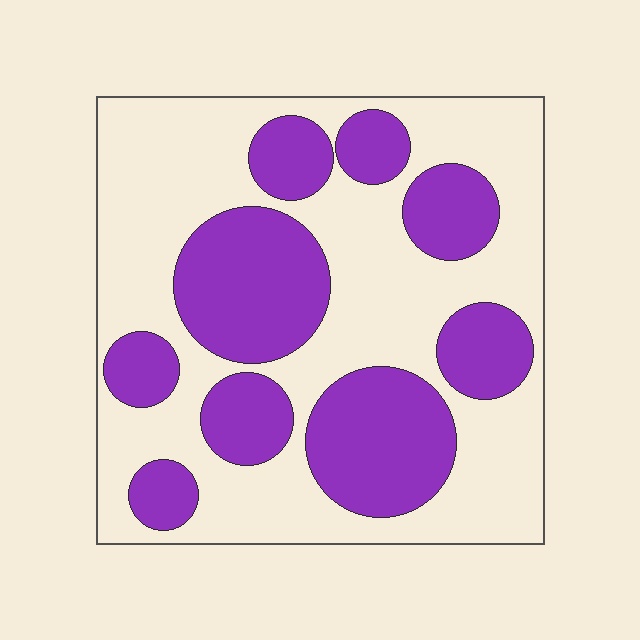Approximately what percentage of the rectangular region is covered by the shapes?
Approximately 40%.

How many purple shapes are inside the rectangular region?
9.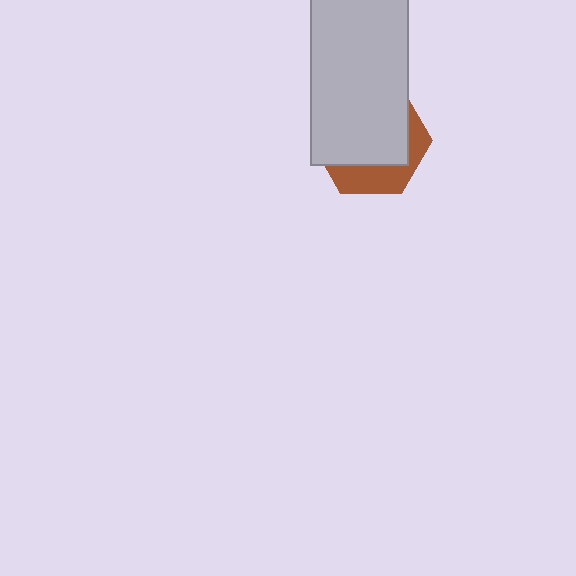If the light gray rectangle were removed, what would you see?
You would see the complete brown hexagon.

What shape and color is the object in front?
The object in front is a light gray rectangle.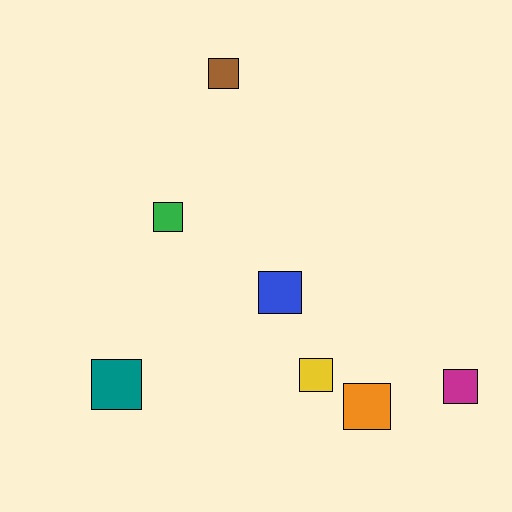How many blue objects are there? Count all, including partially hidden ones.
There is 1 blue object.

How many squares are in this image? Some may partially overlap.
There are 7 squares.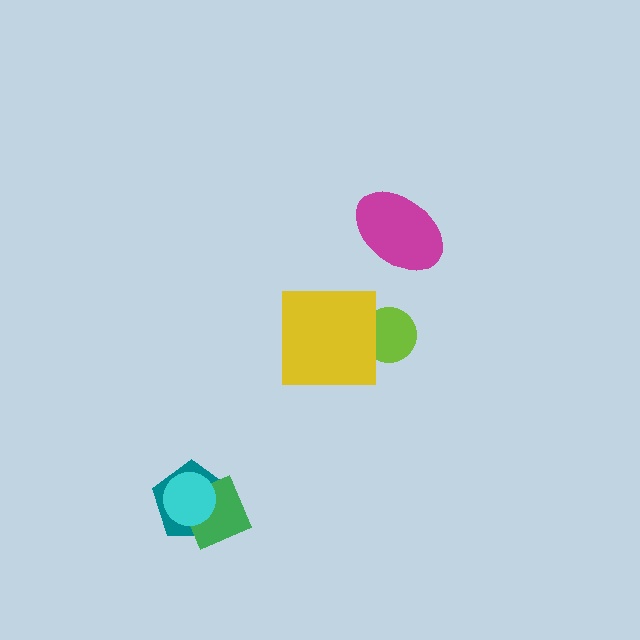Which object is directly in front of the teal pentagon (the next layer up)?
The green square is directly in front of the teal pentagon.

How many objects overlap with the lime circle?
1 object overlaps with the lime circle.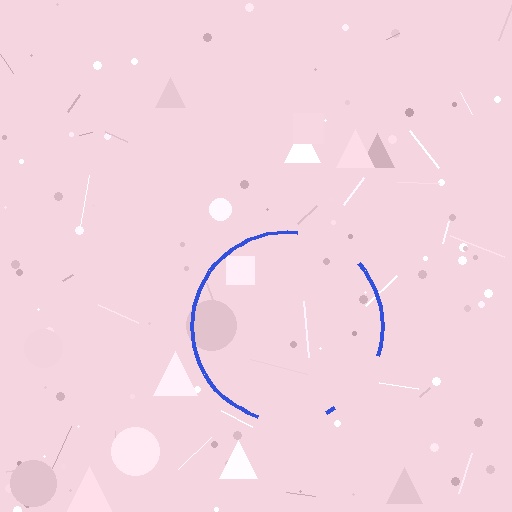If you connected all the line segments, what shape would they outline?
They would outline a circle.